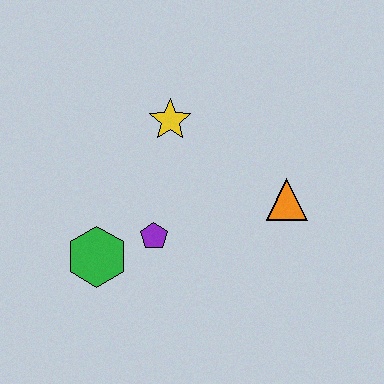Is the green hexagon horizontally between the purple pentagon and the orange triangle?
No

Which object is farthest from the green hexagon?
The orange triangle is farthest from the green hexagon.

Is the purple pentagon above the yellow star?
No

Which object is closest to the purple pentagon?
The green hexagon is closest to the purple pentagon.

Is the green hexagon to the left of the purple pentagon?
Yes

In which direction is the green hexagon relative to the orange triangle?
The green hexagon is to the left of the orange triangle.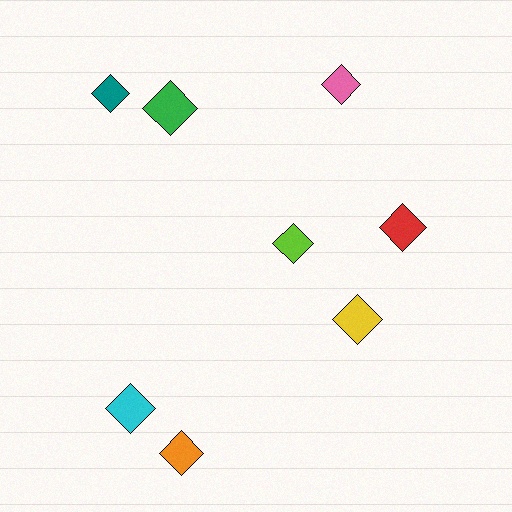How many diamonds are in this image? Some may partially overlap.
There are 8 diamonds.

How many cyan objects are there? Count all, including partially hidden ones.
There is 1 cyan object.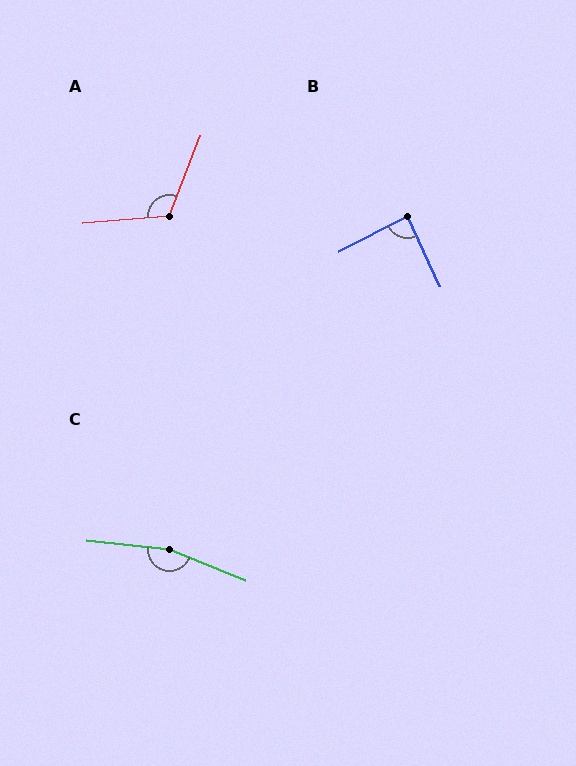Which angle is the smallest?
B, at approximately 88 degrees.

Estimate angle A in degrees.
Approximately 116 degrees.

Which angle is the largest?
C, at approximately 164 degrees.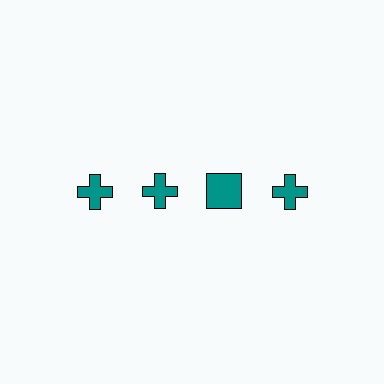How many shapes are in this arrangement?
There are 4 shapes arranged in a grid pattern.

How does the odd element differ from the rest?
It has a different shape: square instead of cross.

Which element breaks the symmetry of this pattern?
The teal square in the top row, center column breaks the symmetry. All other shapes are teal crosses.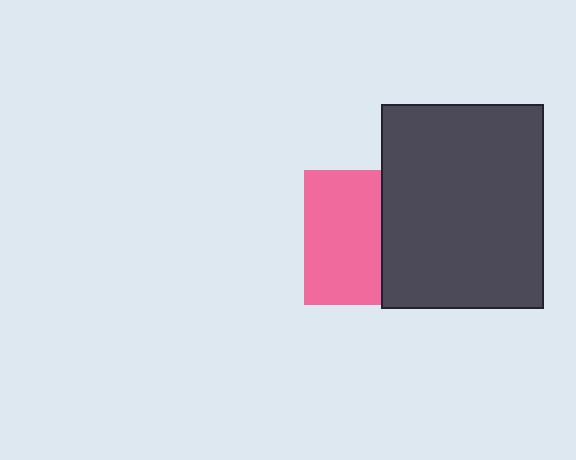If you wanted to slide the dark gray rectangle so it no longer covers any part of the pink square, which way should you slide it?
Slide it right — that is the most direct way to separate the two shapes.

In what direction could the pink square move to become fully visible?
The pink square could move left. That would shift it out from behind the dark gray rectangle entirely.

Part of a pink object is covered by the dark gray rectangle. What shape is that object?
It is a square.